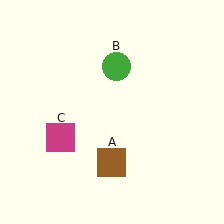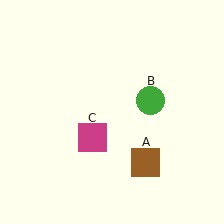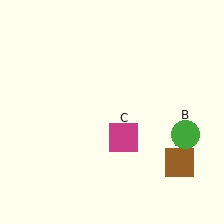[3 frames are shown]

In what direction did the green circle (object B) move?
The green circle (object B) moved down and to the right.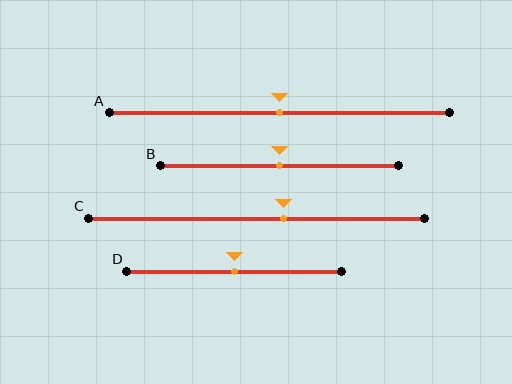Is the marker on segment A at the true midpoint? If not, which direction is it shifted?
Yes, the marker on segment A is at the true midpoint.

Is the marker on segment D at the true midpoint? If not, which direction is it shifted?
Yes, the marker on segment D is at the true midpoint.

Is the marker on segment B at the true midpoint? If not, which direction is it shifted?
Yes, the marker on segment B is at the true midpoint.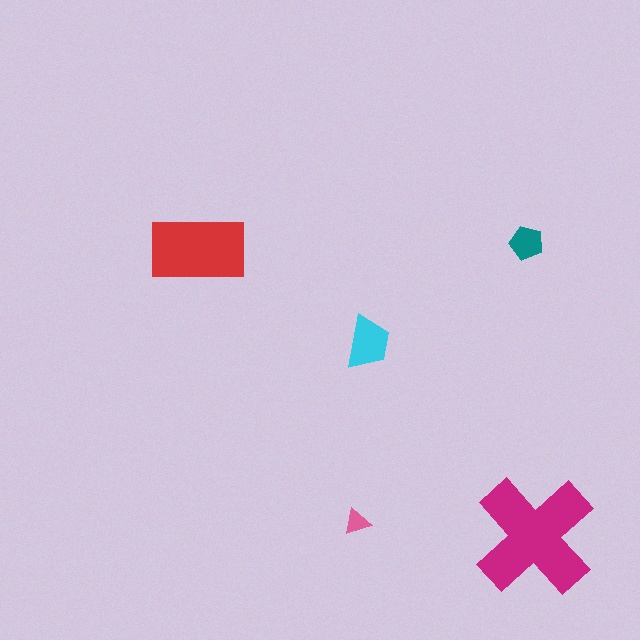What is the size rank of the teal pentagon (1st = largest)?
4th.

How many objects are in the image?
There are 5 objects in the image.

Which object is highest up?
The teal pentagon is topmost.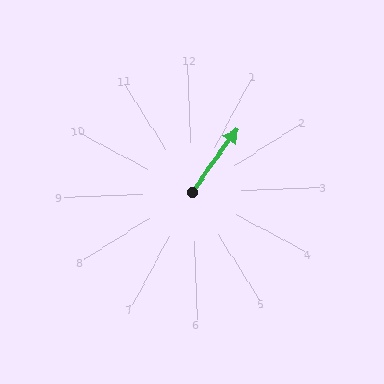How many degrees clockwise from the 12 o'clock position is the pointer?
Approximately 38 degrees.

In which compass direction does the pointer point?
Northeast.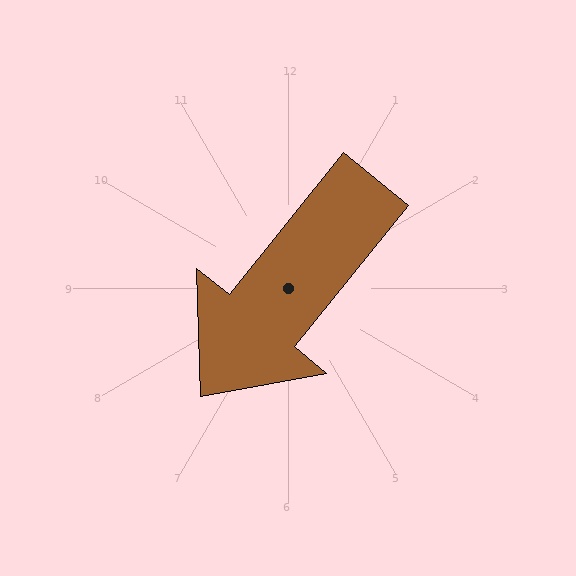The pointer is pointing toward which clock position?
Roughly 7 o'clock.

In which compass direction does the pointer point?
Southwest.